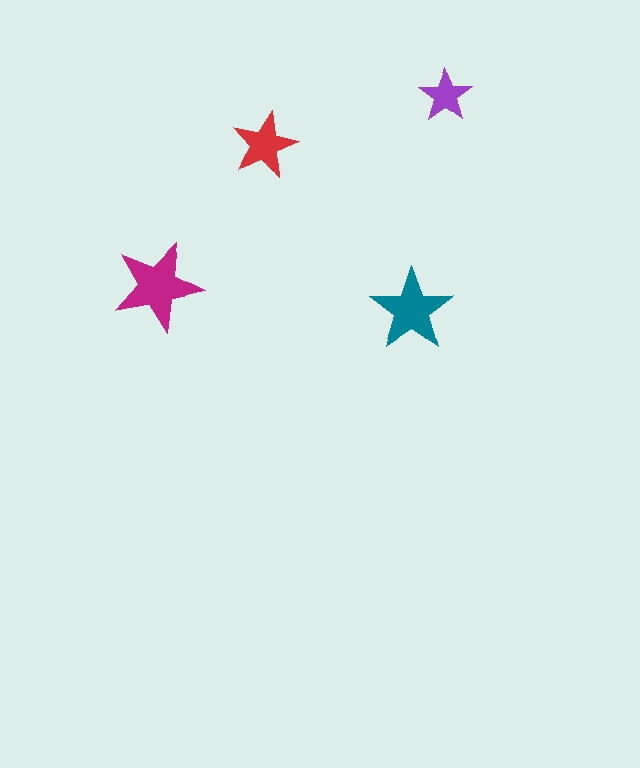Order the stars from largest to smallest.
the magenta one, the teal one, the red one, the purple one.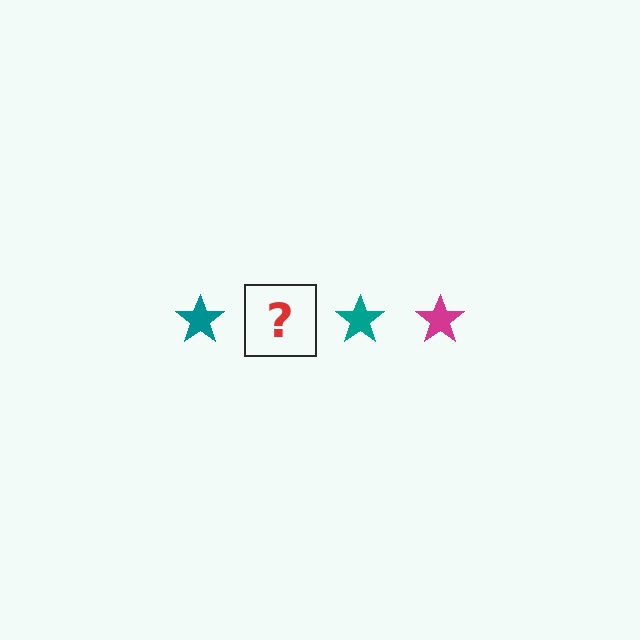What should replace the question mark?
The question mark should be replaced with a magenta star.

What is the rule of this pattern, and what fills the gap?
The rule is that the pattern cycles through teal, magenta stars. The gap should be filled with a magenta star.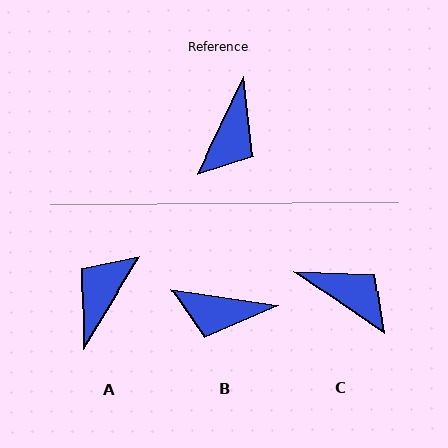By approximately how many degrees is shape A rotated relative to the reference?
Approximately 174 degrees counter-clockwise.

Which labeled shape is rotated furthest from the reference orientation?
A, about 174 degrees away.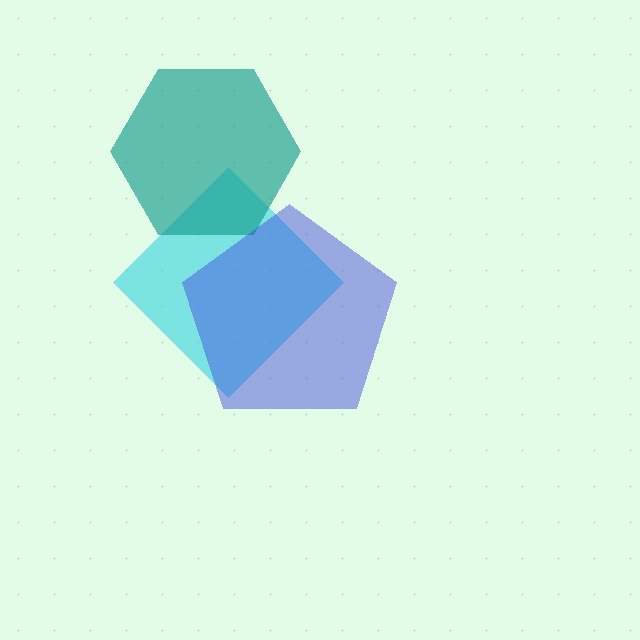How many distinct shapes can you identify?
There are 3 distinct shapes: a cyan diamond, a teal hexagon, a blue pentagon.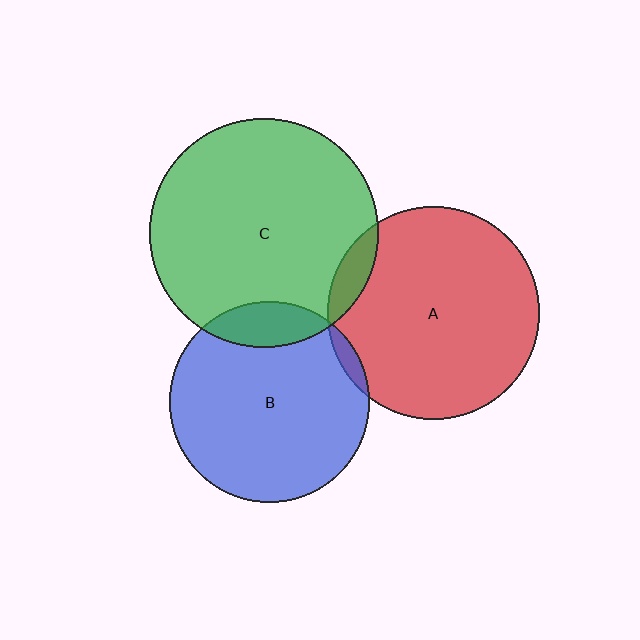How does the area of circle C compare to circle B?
Approximately 1.3 times.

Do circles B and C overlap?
Yes.